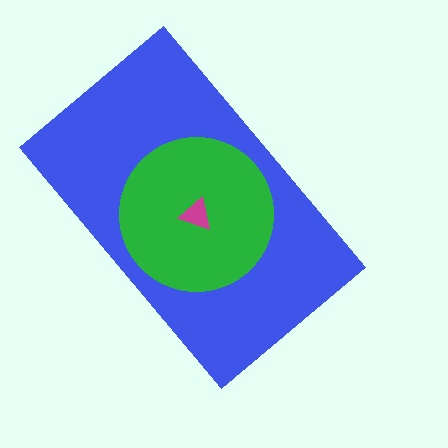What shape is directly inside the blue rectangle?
The green circle.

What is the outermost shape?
The blue rectangle.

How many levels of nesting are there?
3.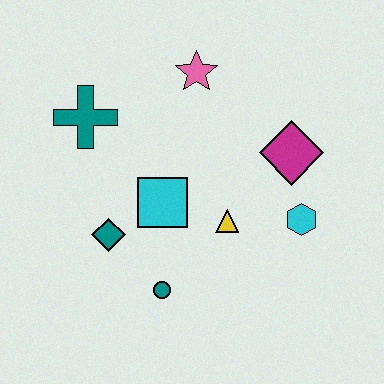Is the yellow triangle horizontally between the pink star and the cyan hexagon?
Yes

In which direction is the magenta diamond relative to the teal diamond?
The magenta diamond is to the right of the teal diamond.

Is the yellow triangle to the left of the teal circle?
No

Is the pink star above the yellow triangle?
Yes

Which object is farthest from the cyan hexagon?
The teal cross is farthest from the cyan hexagon.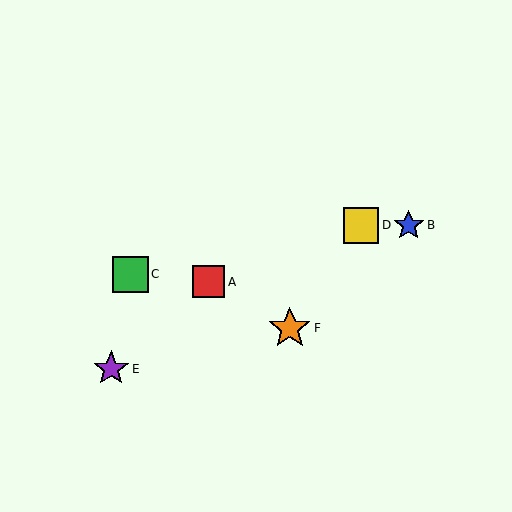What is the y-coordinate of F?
Object F is at y≈328.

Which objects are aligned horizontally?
Objects B, D are aligned horizontally.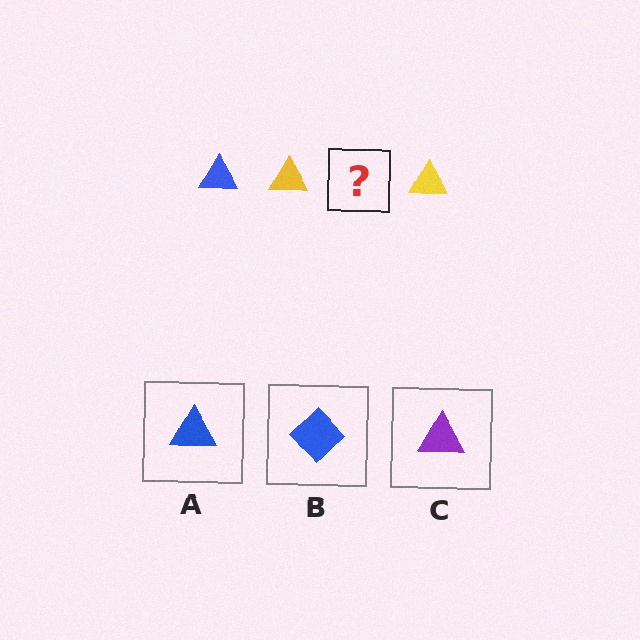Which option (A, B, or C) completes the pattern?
A.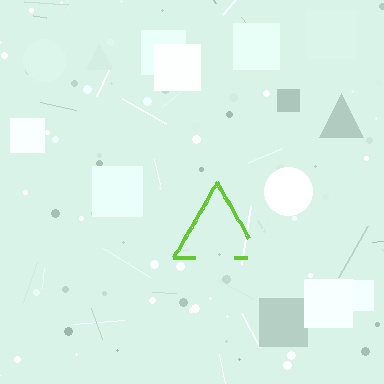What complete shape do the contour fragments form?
The contour fragments form a triangle.